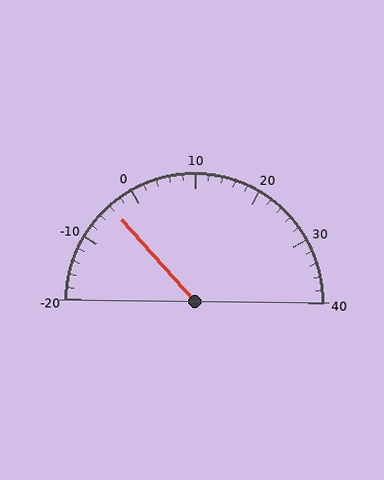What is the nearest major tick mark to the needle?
The nearest major tick mark is 0.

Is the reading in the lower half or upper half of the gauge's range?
The reading is in the lower half of the range (-20 to 40).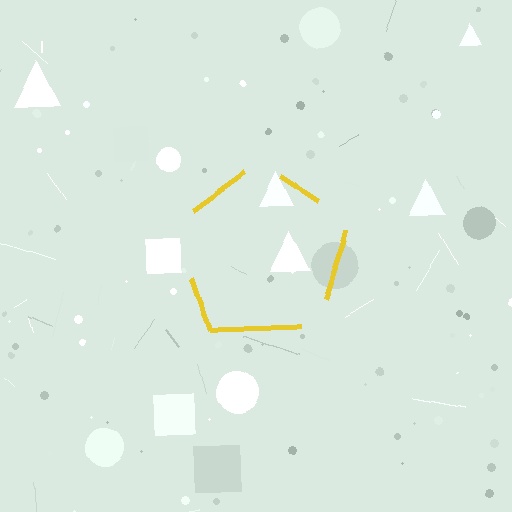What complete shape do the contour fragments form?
The contour fragments form a pentagon.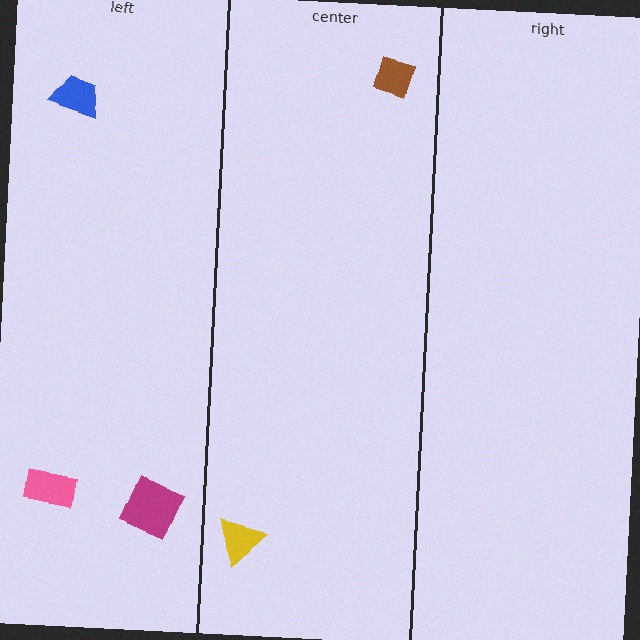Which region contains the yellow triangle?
The center region.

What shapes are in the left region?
The pink rectangle, the blue trapezoid, the magenta square.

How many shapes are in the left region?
3.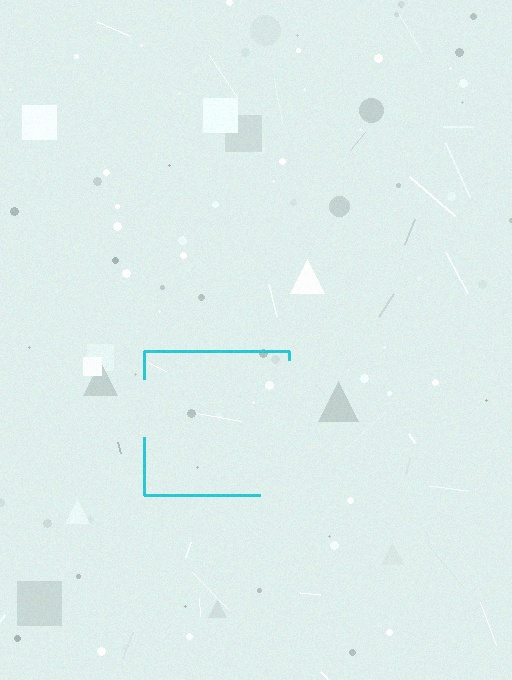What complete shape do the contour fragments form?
The contour fragments form a square.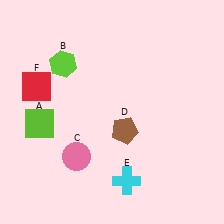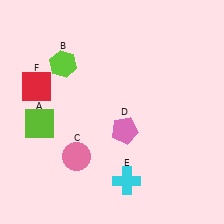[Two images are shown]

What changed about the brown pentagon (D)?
In Image 1, D is brown. In Image 2, it changed to pink.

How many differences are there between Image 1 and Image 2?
There is 1 difference between the two images.